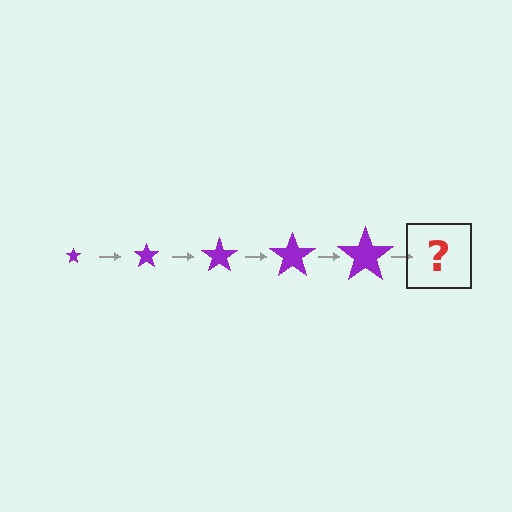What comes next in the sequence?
The next element should be a purple star, larger than the previous one.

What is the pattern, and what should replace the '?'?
The pattern is that the star gets progressively larger each step. The '?' should be a purple star, larger than the previous one.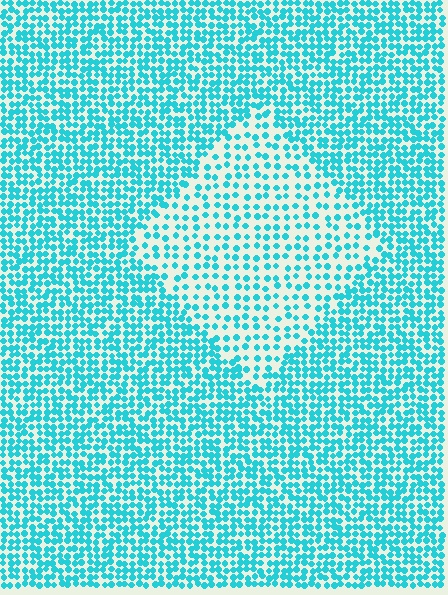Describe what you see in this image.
The image contains small cyan elements arranged at two different densities. A diamond-shaped region is visible where the elements are less densely packed than the surrounding area.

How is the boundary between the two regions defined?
The boundary is defined by a change in element density (approximately 2.0x ratio). All elements are the same color, size, and shape.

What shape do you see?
I see a diamond.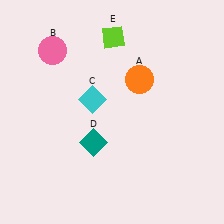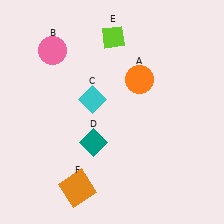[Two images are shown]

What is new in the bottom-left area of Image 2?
An orange square (F) was added in the bottom-left area of Image 2.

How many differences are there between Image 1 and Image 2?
There is 1 difference between the two images.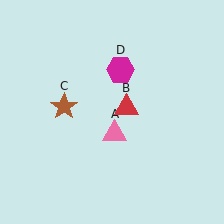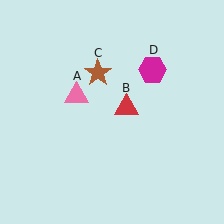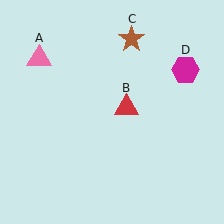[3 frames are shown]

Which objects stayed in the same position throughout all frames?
Red triangle (object B) remained stationary.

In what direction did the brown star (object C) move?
The brown star (object C) moved up and to the right.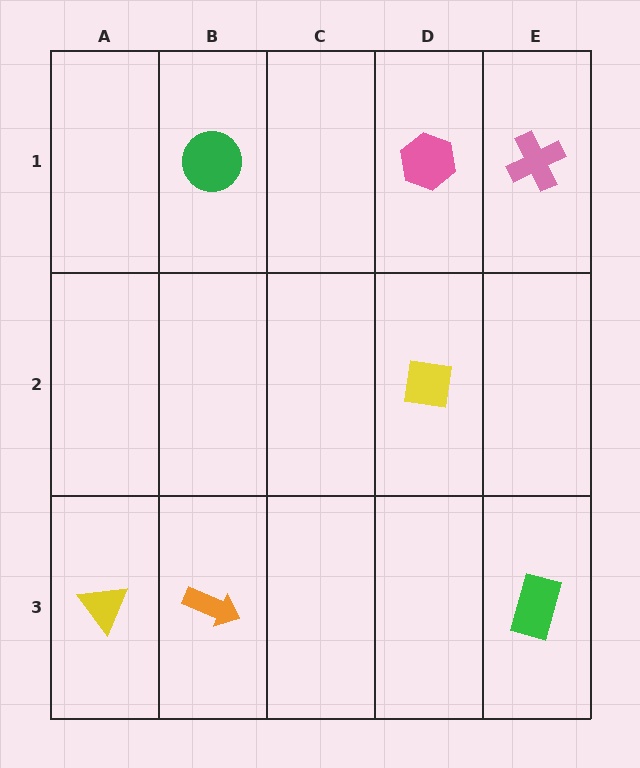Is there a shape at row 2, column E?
No, that cell is empty.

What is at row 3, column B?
An orange arrow.